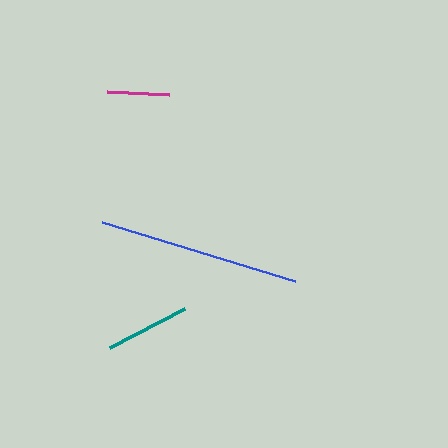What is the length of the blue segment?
The blue segment is approximately 201 pixels long.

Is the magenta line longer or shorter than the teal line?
The teal line is longer than the magenta line.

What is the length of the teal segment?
The teal segment is approximately 85 pixels long.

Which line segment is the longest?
The blue line is the longest at approximately 201 pixels.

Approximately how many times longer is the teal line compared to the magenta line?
The teal line is approximately 1.4 times the length of the magenta line.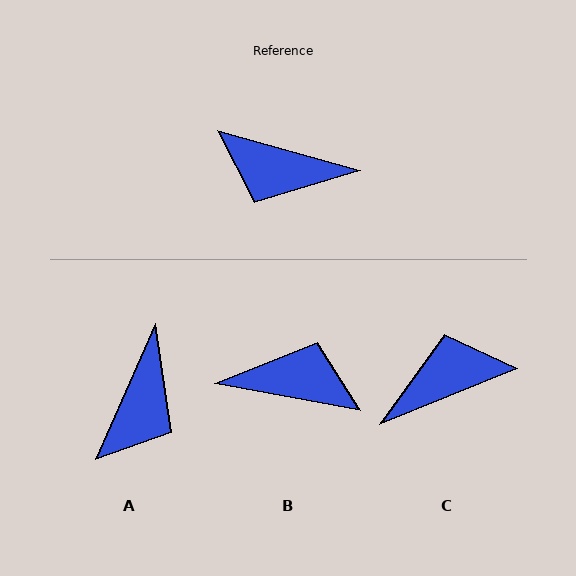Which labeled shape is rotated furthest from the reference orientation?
B, about 175 degrees away.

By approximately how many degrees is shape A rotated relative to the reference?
Approximately 82 degrees counter-clockwise.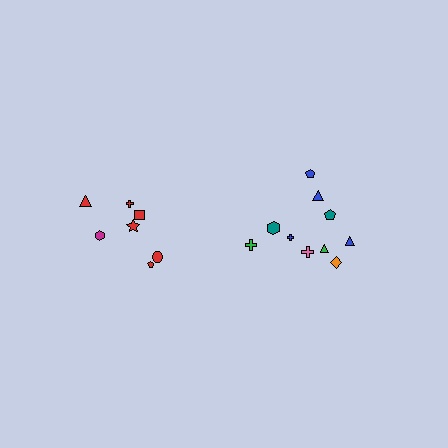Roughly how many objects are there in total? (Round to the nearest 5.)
Roughly 15 objects in total.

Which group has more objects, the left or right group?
The right group.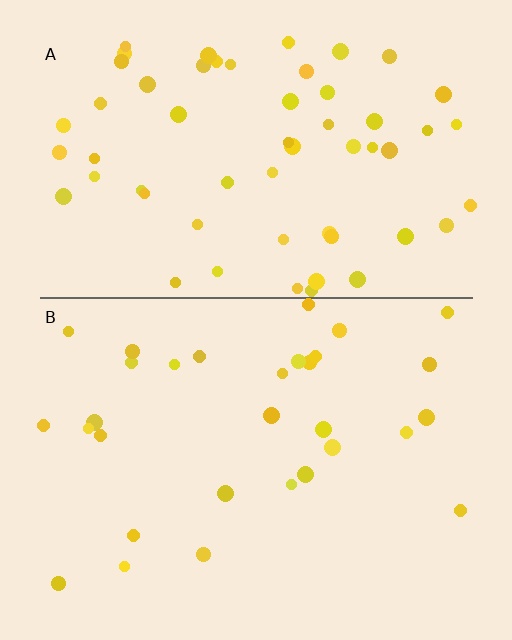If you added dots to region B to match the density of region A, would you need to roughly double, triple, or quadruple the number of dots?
Approximately double.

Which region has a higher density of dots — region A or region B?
A (the top).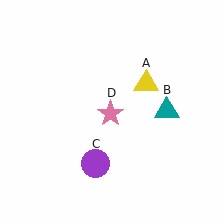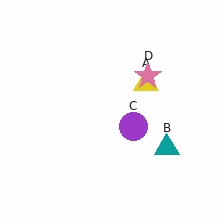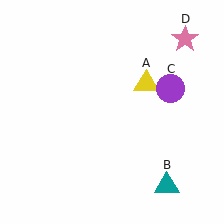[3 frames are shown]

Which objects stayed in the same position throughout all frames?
Yellow triangle (object A) remained stationary.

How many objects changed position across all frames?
3 objects changed position: teal triangle (object B), purple circle (object C), pink star (object D).